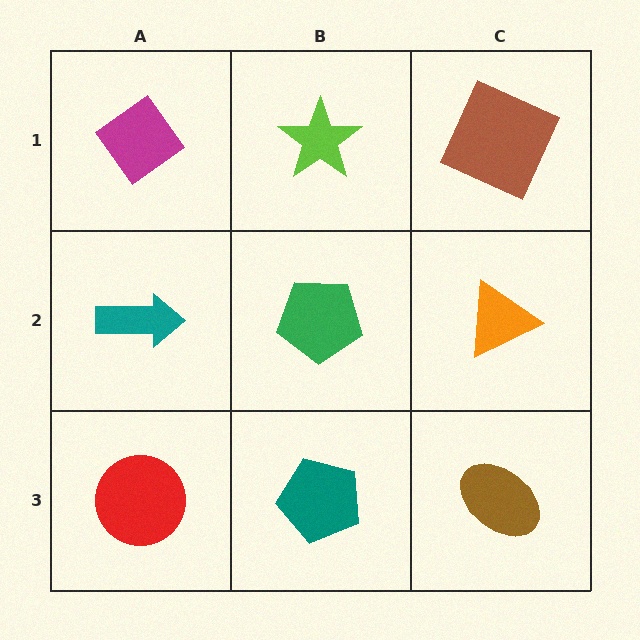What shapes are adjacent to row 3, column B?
A green pentagon (row 2, column B), a red circle (row 3, column A), a brown ellipse (row 3, column C).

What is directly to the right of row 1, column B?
A brown square.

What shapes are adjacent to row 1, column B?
A green pentagon (row 2, column B), a magenta diamond (row 1, column A), a brown square (row 1, column C).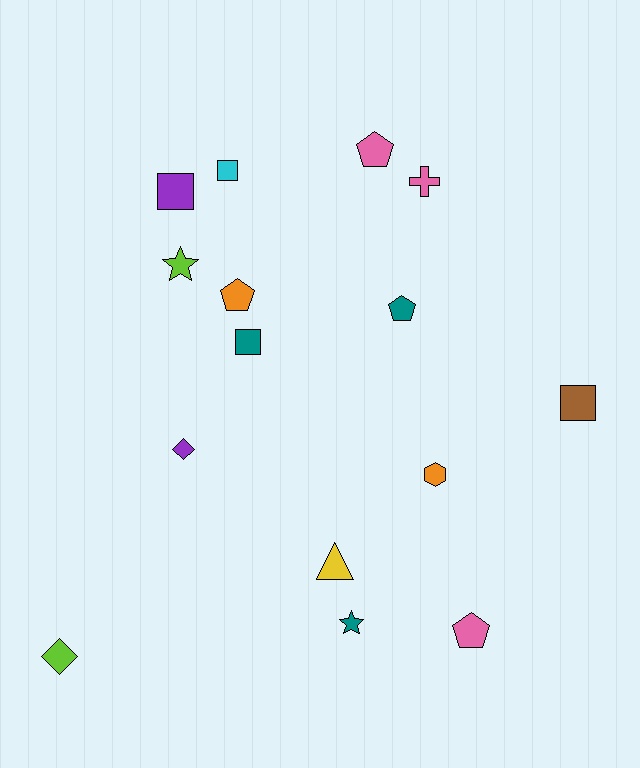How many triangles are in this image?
There is 1 triangle.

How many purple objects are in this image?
There are 2 purple objects.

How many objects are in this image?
There are 15 objects.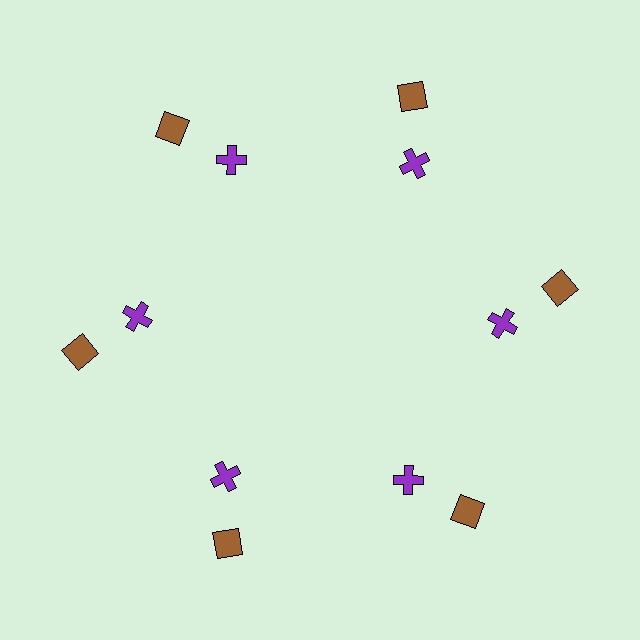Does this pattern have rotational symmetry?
Yes, this pattern has 6-fold rotational symmetry. It looks the same after rotating 60 degrees around the center.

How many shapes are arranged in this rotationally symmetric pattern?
There are 12 shapes, arranged in 6 groups of 2.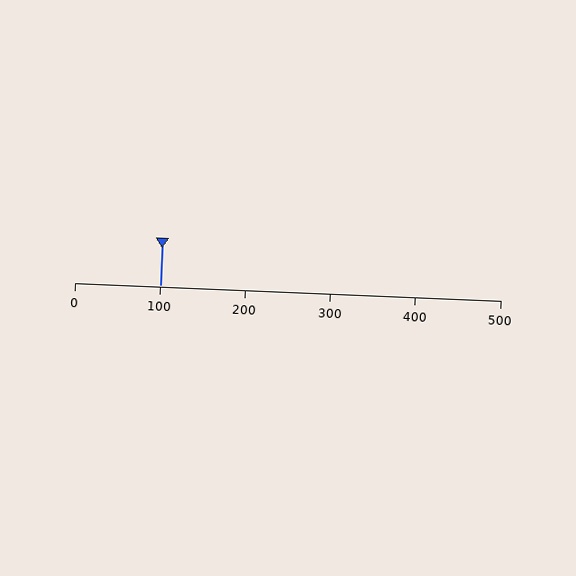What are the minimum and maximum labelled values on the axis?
The axis runs from 0 to 500.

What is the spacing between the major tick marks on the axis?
The major ticks are spaced 100 apart.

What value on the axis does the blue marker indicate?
The marker indicates approximately 100.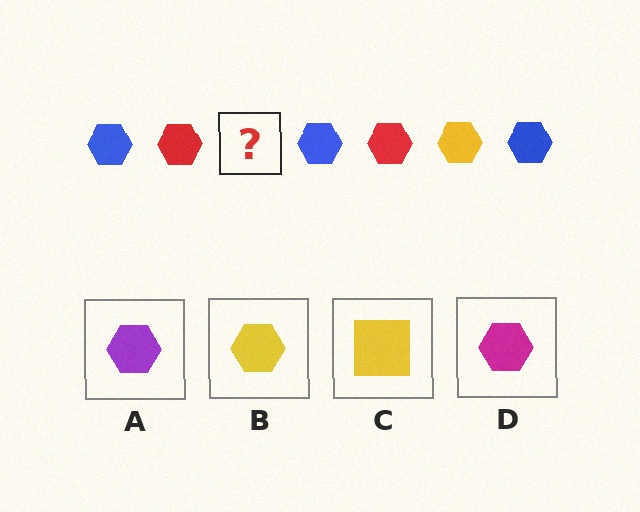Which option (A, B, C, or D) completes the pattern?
B.